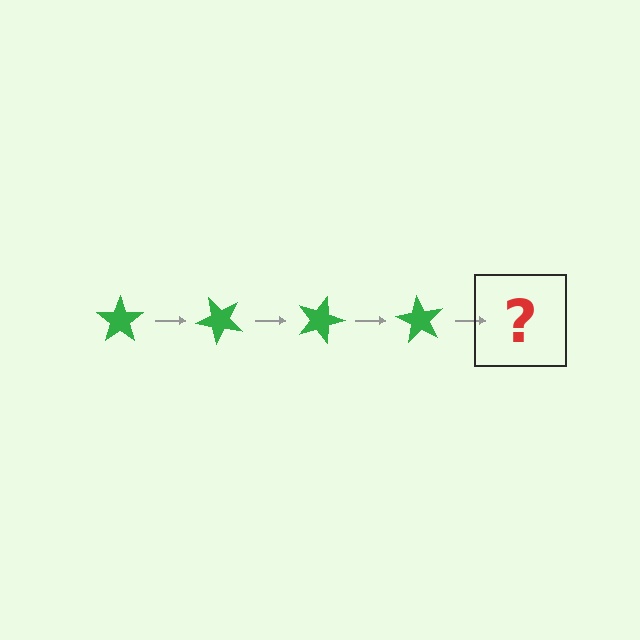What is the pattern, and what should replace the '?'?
The pattern is that the star rotates 45 degrees each step. The '?' should be a green star rotated 180 degrees.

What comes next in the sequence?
The next element should be a green star rotated 180 degrees.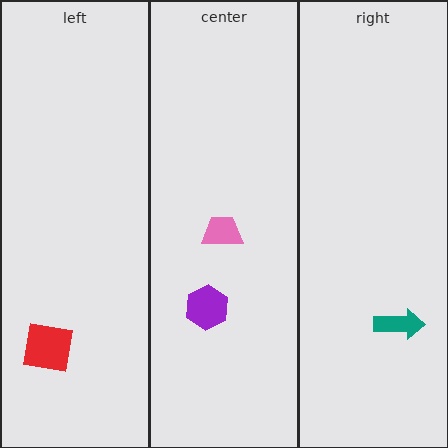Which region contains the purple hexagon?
The center region.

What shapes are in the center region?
The pink trapezoid, the purple hexagon.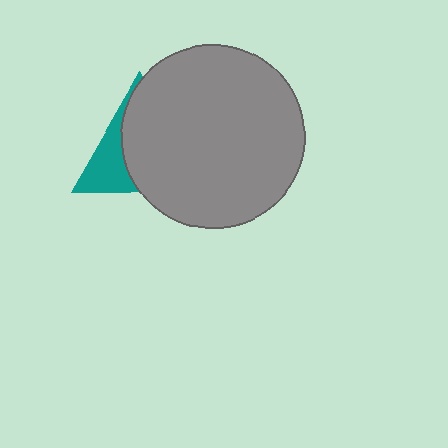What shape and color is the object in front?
The object in front is a gray circle.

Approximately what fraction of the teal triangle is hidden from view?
Roughly 68% of the teal triangle is hidden behind the gray circle.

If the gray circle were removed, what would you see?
You would see the complete teal triangle.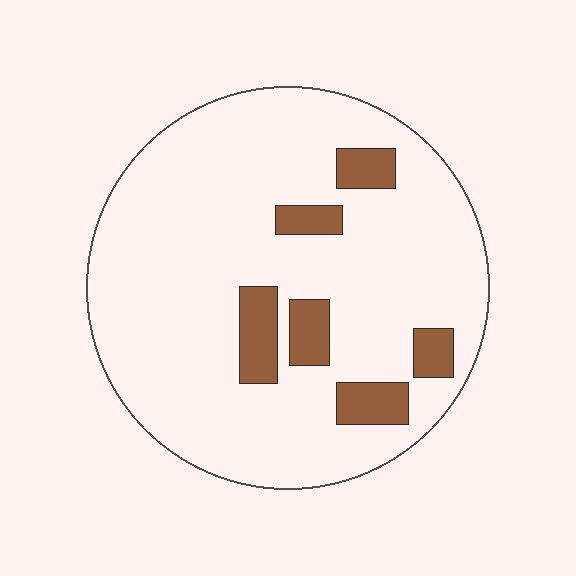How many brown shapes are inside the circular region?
6.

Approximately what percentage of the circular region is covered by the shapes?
Approximately 15%.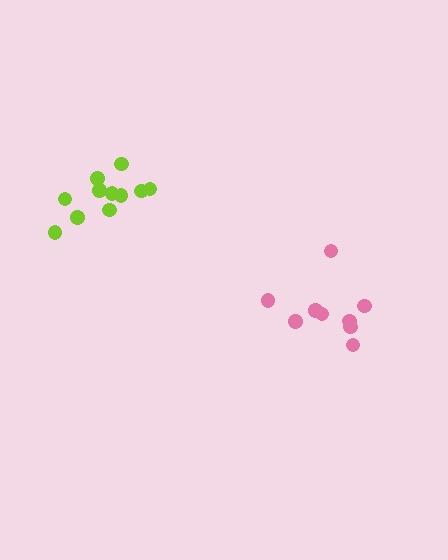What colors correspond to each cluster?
The clusters are colored: pink, lime.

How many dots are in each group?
Group 1: 9 dots, Group 2: 11 dots (20 total).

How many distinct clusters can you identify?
There are 2 distinct clusters.